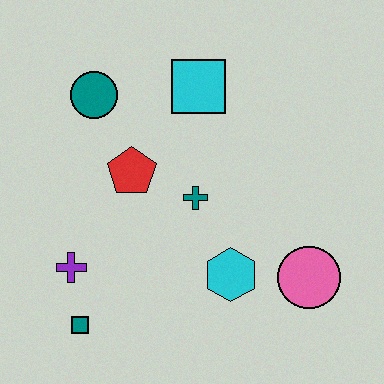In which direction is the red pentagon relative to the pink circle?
The red pentagon is to the left of the pink circle.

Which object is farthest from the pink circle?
The teal circle is farthest from the pink circle.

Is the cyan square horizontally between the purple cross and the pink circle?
Yes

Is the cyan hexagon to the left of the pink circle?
Yes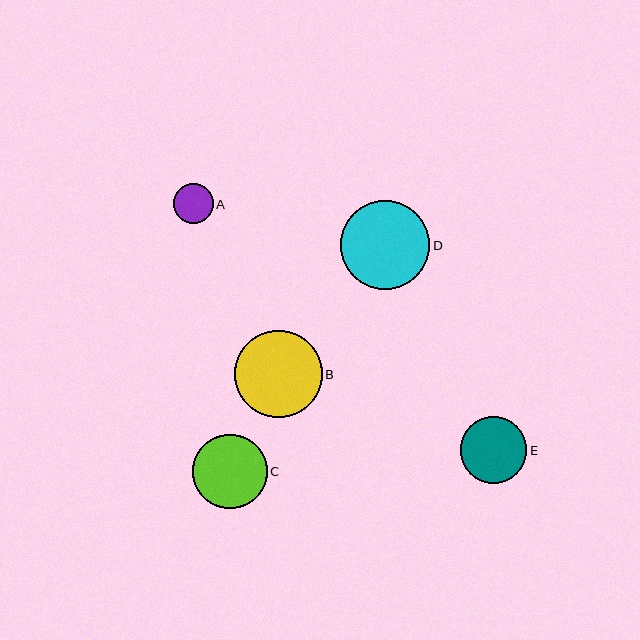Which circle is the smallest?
Circle A is the smallest with a size of approximately 40 pixels.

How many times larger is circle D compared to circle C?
Circle D is approximately 1.2 times the size of circle C.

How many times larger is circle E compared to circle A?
Circle E is approximately 1.6 times the size of circle A.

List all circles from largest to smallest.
From largest to smallest: D, B, C, E, A.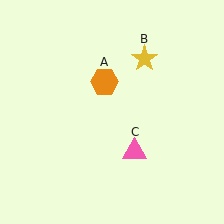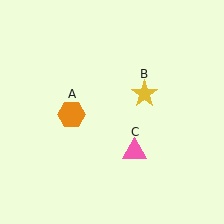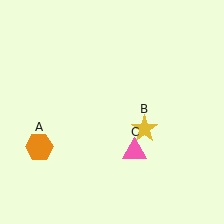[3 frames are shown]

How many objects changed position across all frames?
2 objects changed position: orange hexagon (object A), yellow star (object B).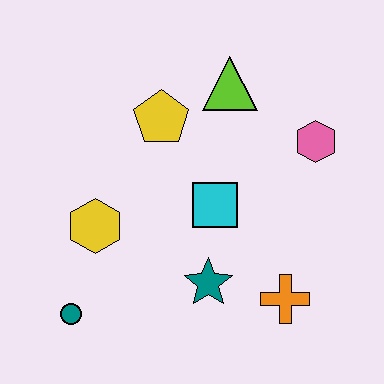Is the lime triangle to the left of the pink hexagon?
Yes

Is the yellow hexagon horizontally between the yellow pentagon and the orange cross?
No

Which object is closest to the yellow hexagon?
The teal circle is closest to the yellow hexagon.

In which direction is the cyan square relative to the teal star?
The cyan square is above the teal star.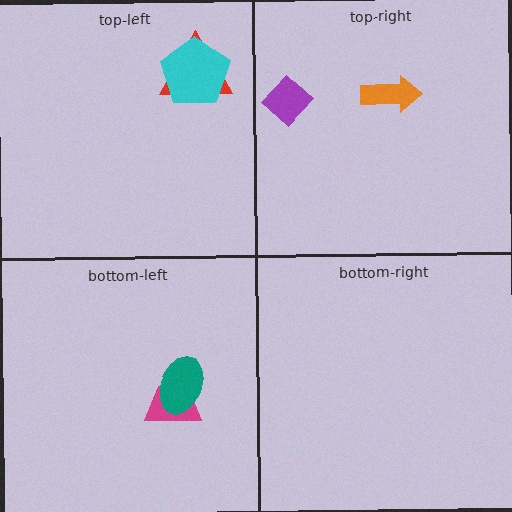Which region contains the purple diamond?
The top-right region.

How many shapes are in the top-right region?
2.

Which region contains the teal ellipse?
The bottom-left region.